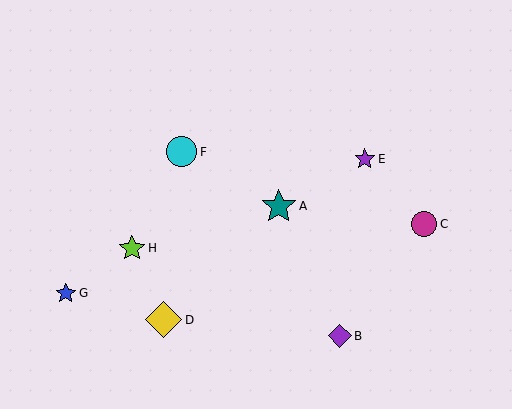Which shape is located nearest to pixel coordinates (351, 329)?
The purple diamond (labeled B) at (340, 336) is nearest to that location.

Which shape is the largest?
The yellow diamond (labeled D) is the largest.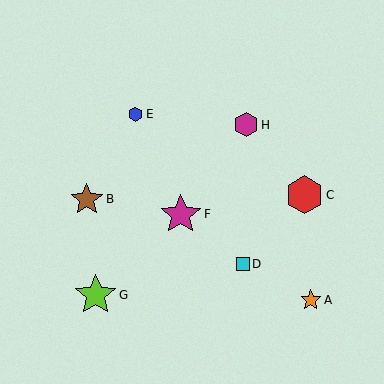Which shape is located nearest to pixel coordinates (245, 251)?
The cyan square (labeled D) at (243, 264) is nearest to that location.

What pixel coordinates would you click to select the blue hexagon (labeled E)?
Click at (136, 114) to select the blue hexagon E.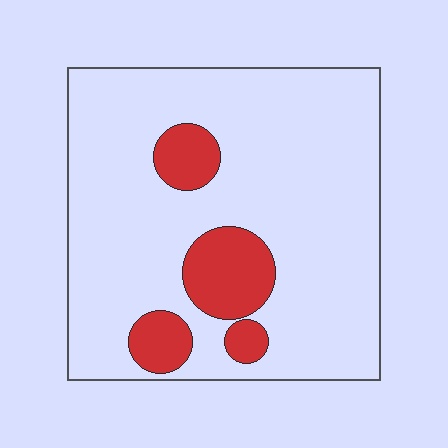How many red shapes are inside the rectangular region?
4.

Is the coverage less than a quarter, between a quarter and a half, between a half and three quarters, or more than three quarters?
Less than a quarter.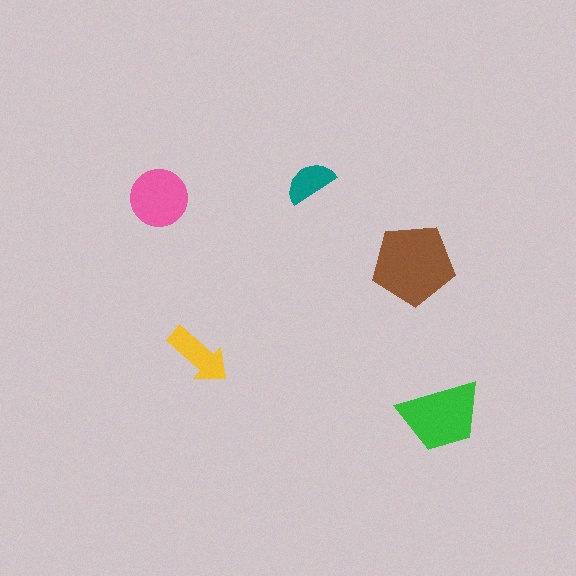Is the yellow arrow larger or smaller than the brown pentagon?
Smaller.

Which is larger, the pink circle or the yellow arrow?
The pink circle.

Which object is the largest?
The brown pentagon.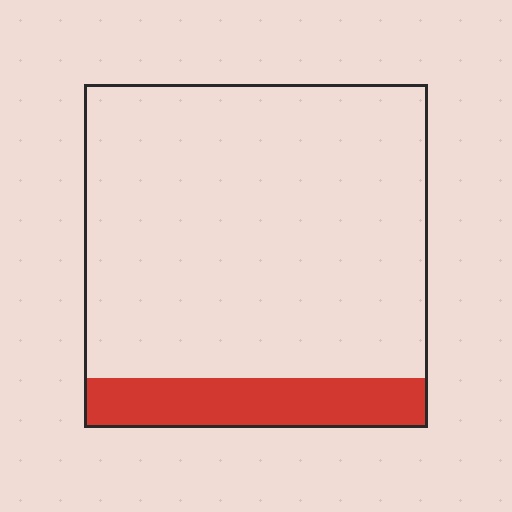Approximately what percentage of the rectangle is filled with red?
Approximately 15%.